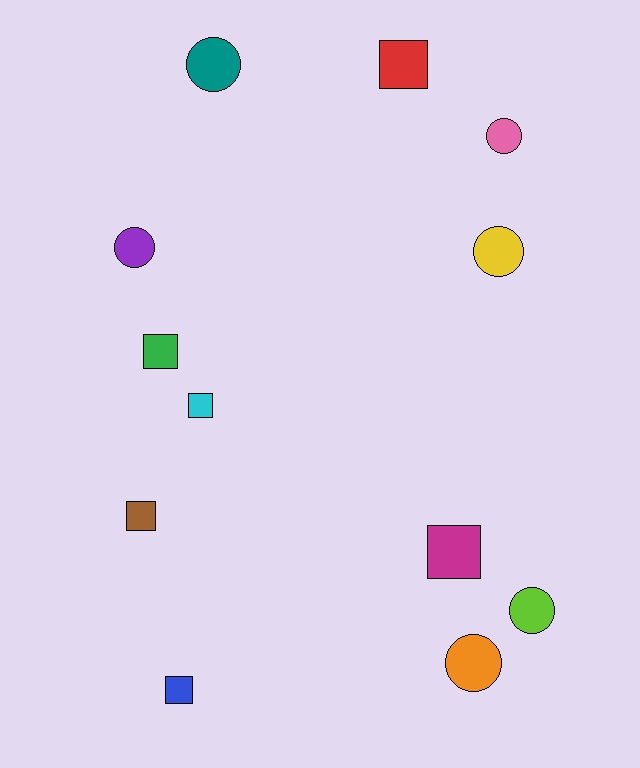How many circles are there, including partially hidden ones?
There are 6 circles.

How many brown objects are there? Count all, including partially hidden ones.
There is 1 brown object.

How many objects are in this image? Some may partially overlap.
There are 12 objects.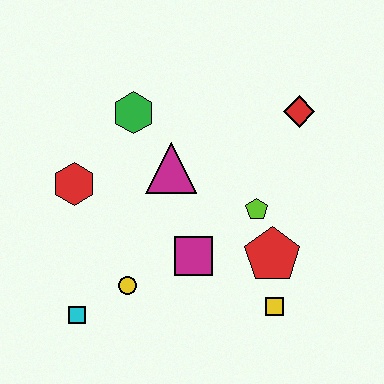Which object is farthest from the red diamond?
The cyan square is farthest from the red diamond.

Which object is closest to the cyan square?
The yellow circle is closest to the cyan square.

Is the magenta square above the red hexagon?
No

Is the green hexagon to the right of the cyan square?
Yes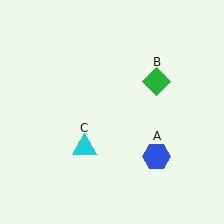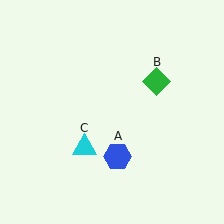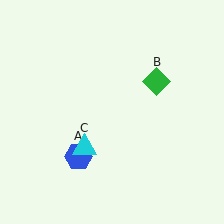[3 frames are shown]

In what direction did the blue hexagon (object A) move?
The blue hexagon (object A) moved left.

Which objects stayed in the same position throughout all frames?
Green diamond (object B) and cyan triangle (object C) remained stationary.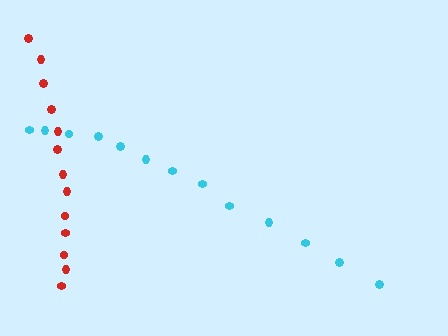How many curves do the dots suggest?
There are 2 distinct paths.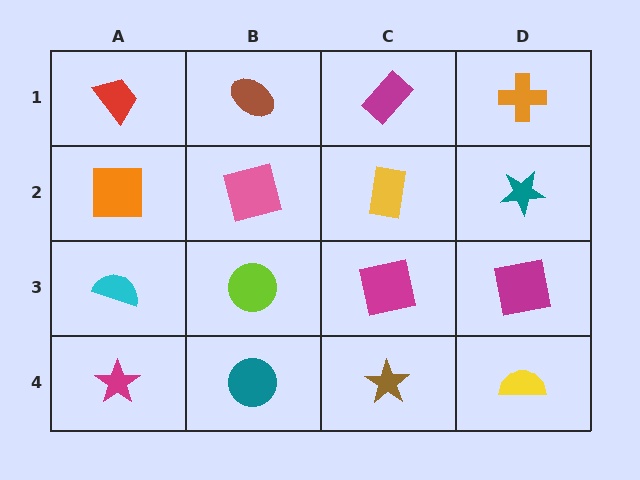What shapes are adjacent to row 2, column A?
A red trapezoid (row 1, column A), a cyan semicircle (row 3, column A), a pink square (row 2, column B).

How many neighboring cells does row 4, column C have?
3.